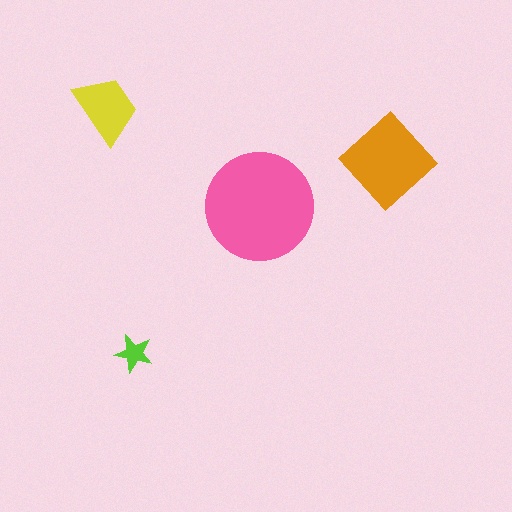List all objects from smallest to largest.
The lime star, the yellow trapezoid, the orange diamond, the pink circle.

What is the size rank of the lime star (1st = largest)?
4th.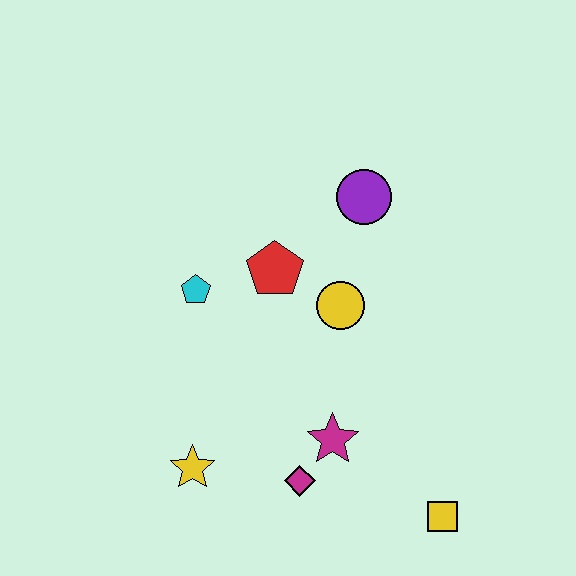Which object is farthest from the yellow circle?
The yellow square is farthest from the yellow circle.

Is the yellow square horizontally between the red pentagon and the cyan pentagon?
No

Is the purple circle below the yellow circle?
No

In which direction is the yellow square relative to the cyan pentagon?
The yellow square is to the right of the cyan pentagon.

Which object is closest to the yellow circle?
The red pentagon is closest to the yellow circle.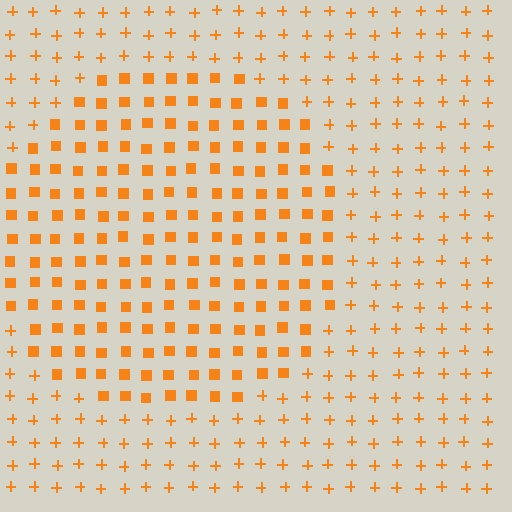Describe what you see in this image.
The image is filled with small orange elements arranged in a uniform grid. A circle-shaped region contains squares, while the surrounding area contains plus signs. The boundary is defined purely by the change in element shape.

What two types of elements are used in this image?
The image uses squares inside the circle region and plus signs outside it.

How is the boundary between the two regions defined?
The boundary is defined by a change in element shape: squares inside vs. plus signs outside. All elements share the same color and spacing.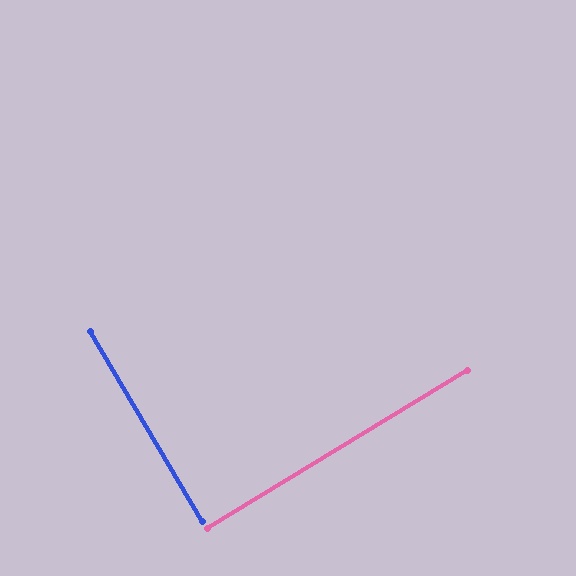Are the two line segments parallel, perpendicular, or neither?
Perpendicular — they meet at approximately 89°.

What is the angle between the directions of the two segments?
Approximately 89 degrees.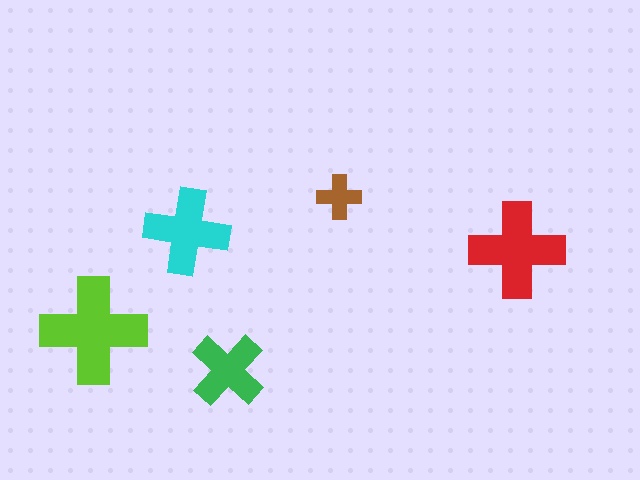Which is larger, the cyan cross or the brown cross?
The cyan one.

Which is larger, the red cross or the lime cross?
The lime one.